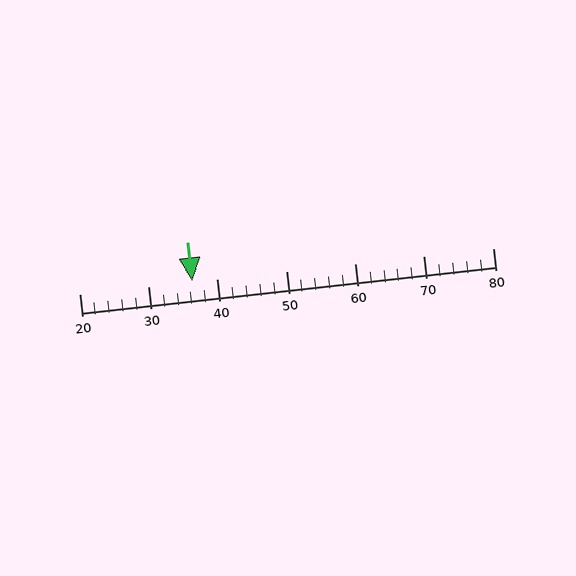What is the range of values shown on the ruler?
The ruler shows values from 20 to 80.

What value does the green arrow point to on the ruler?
The green arrow points to approximately 36.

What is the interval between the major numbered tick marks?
The major tick marks are spaced 10 units apart.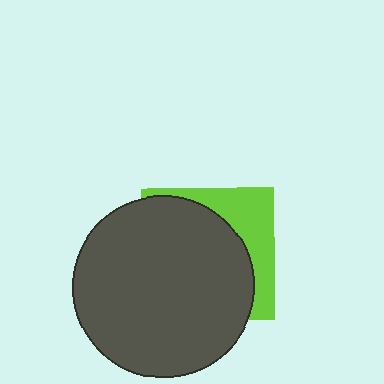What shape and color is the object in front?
The object in front is a dark gray circle.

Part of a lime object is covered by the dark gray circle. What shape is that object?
It is a square.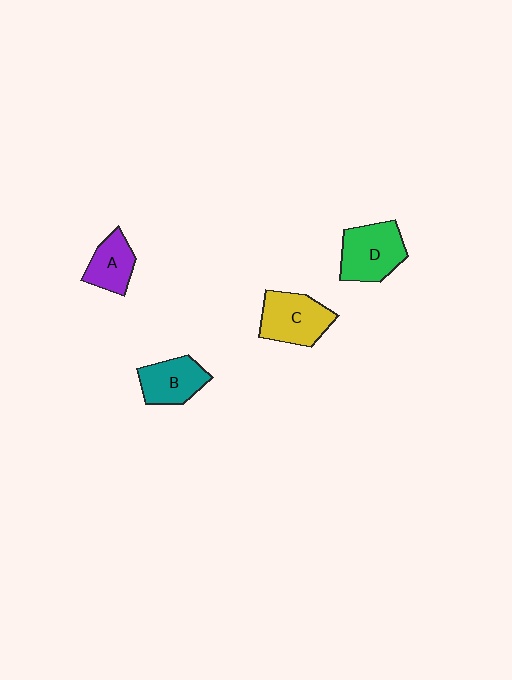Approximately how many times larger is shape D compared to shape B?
Approximately 1.2 times.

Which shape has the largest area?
Shape D (green).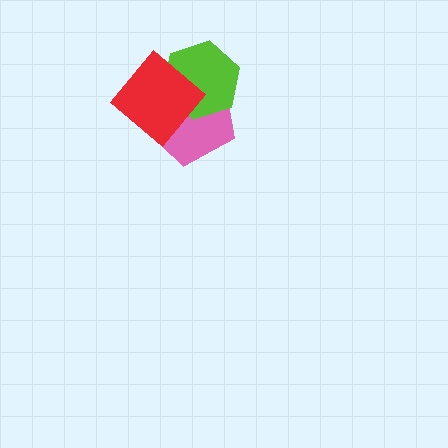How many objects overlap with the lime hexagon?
2 objects overlap with the lime hexagon.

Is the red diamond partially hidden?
No, no other shape covers it.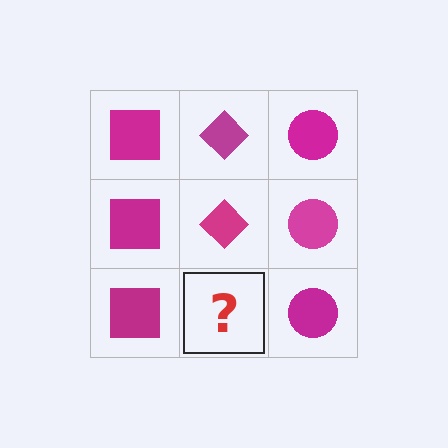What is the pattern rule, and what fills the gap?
The rule is that each column has a consistent shape. The gap should be filled with a magenta diamond.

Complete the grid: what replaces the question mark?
The question mark should be replaced with a magenta diamond.